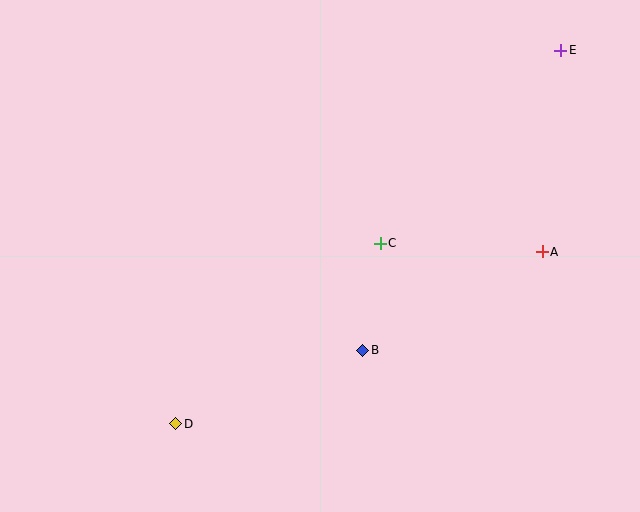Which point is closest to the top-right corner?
Point E is closest to the top-right corner.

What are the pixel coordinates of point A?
Point A is at (542, 252).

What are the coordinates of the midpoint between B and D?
The midpoint between B and D is at (269, 387).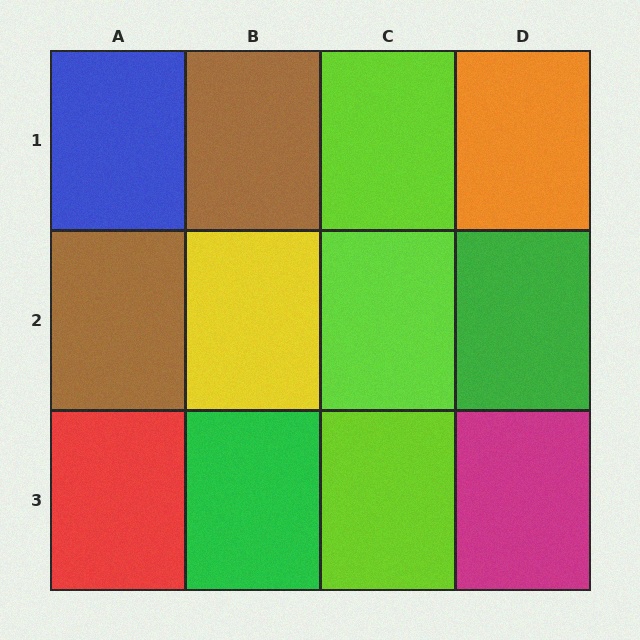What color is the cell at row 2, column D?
Green.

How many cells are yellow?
1 cell is yellow.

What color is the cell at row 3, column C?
Lime.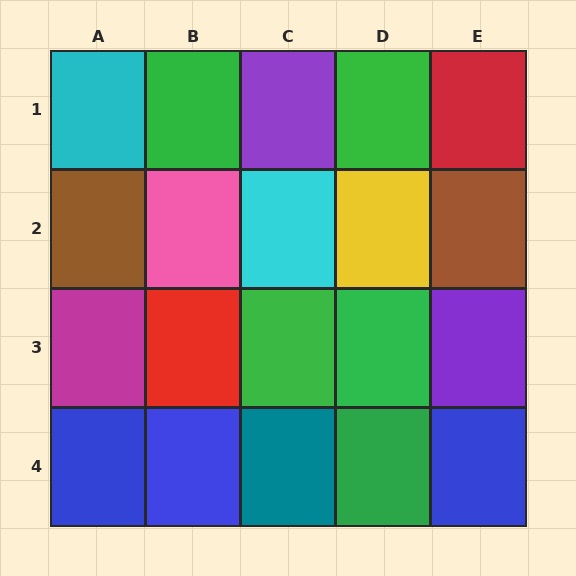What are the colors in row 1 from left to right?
Cyan, green, purple, green, red.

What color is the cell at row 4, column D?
Green.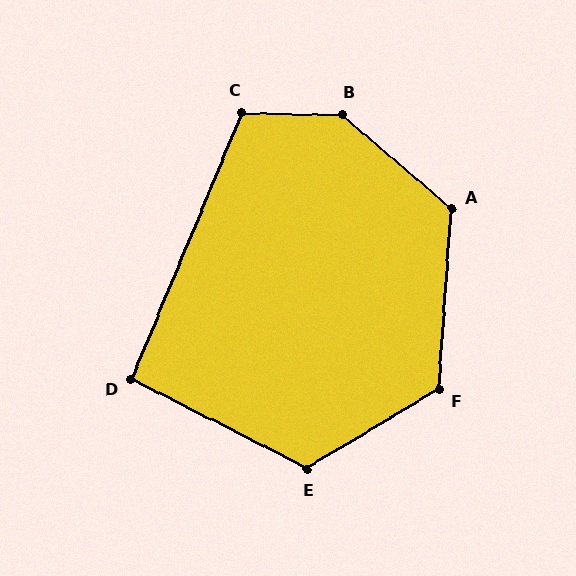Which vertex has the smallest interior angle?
D, at approximately 94 degrees.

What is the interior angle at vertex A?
Approximately 127 degrees (obtuse).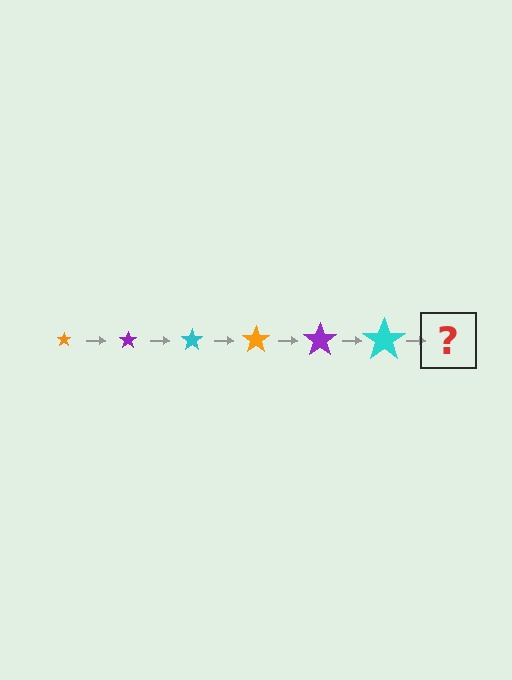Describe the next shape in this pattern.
It should be an orange star, larger than the previous one.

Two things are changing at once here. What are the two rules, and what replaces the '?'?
The two rules are that the star grows larger each step and the color cycles through orange, purple, and cyan. The '?' should be an orange star, larger than the previous one.